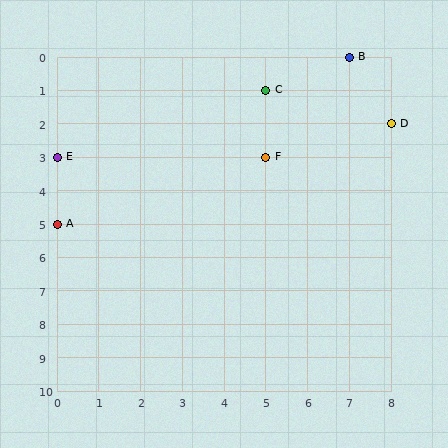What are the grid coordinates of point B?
Point B is at grid coordinates (7, 0).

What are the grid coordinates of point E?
Point E is at grid coordinates (0, 3).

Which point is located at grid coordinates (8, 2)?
Point D is at (8, 2).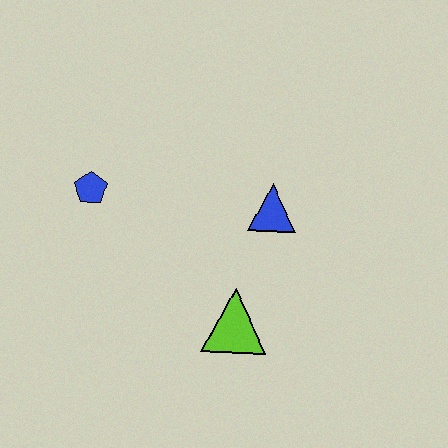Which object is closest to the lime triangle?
The blue triangle is closest to the lime triangle.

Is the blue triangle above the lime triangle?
Yes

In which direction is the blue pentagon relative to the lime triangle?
The blue pentagon is to the left of the lime triangle.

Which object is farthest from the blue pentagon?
The lime triangle is farthest from the blue pentagon.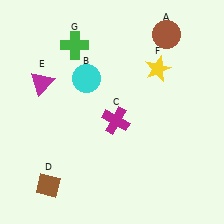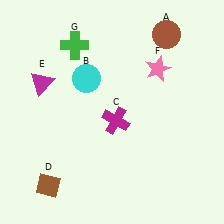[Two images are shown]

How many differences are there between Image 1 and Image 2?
There is 1 difference between the two images.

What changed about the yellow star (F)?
In Image 1, F is yellow. In Image 2, it changed to pink.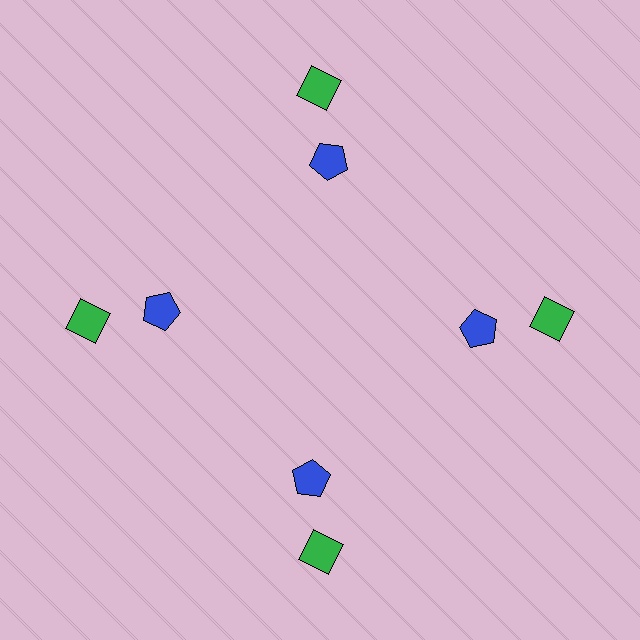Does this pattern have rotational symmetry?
Yes, this pattern has 4-fold rotational symmetry. It looks the same after rotating 90 degrees around the center.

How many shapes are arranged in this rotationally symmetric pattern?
There are 8 shapes, arranged in 4 groups of 2.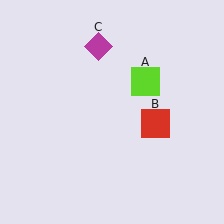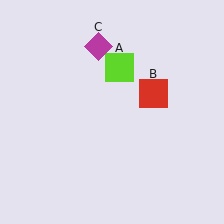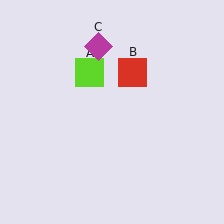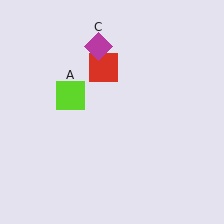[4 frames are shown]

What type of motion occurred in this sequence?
The lime square (object A), red square (object B) rotated counterclockwise around the center of the scene.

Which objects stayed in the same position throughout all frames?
Magenta diamond (object C) remained stationary.